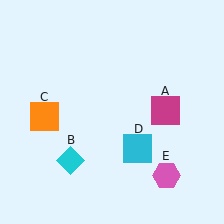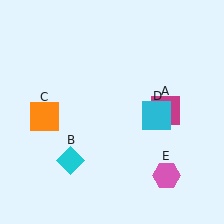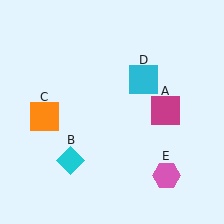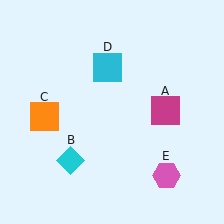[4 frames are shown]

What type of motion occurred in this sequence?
The cyan square (object D) rotated counterclockwise around the center of the scene.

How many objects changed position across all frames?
1 object changed position: cyan square (object D).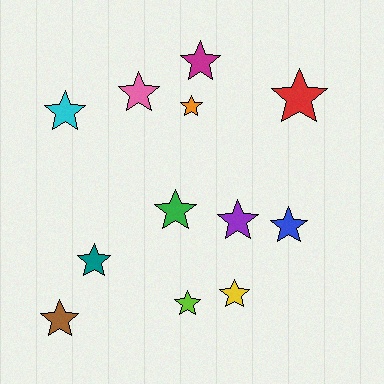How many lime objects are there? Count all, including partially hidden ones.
There is 1 lime object.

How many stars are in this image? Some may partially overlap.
There are 12 stars.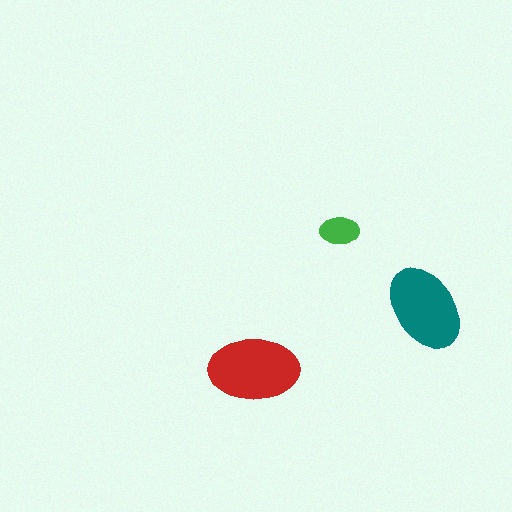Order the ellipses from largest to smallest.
the red one, the teal one, the green one.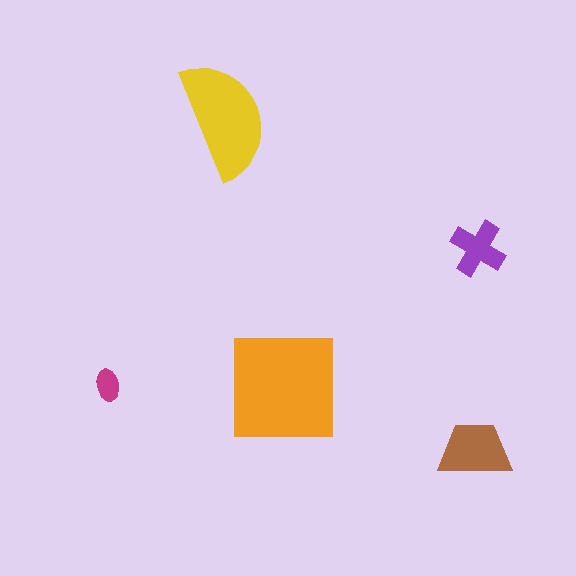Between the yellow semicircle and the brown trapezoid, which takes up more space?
The yellow semicircle.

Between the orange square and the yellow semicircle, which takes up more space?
The orange square.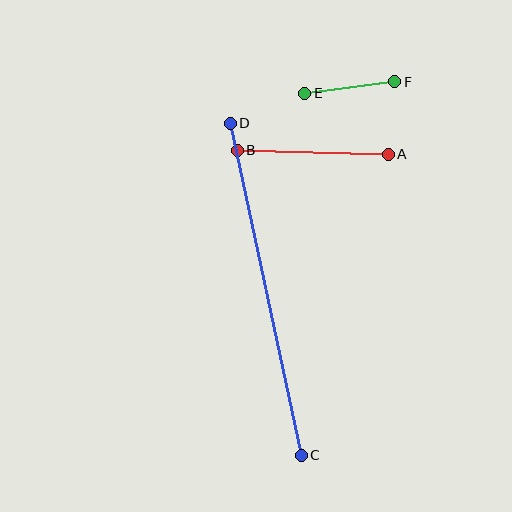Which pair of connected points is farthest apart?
Points C and D are farthest apart.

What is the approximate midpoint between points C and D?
The midpoint is at approximately (266, 289) pixels.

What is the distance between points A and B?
The distance is approximately 151 pixels.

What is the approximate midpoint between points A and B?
The midpoint is at approximately (313, 152) pixels.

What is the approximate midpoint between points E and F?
The midpoint is at approximately (350, 88) pixels.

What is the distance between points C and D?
The distance is approximately 340 pixels.